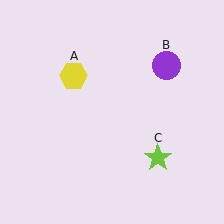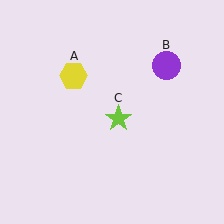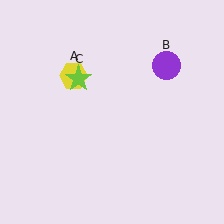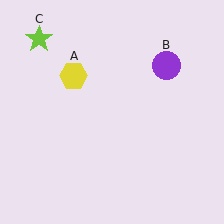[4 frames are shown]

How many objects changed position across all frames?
1 object changed position: lime star (object C).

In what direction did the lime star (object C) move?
The lime star (object C) moved up and to the left.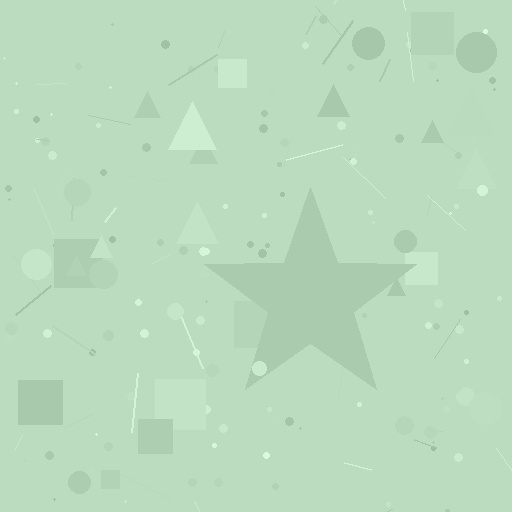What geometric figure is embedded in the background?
A star is embedded in the background.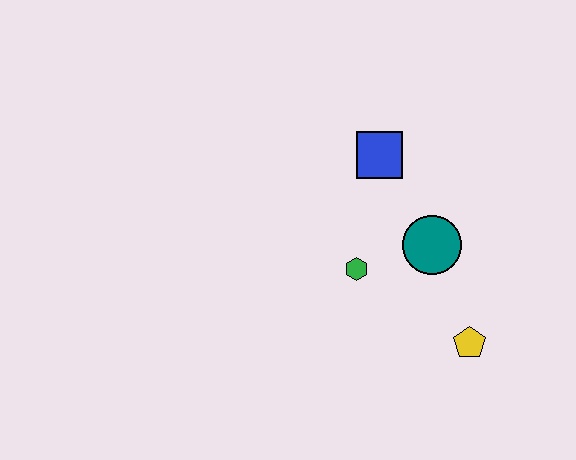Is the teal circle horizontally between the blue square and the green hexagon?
No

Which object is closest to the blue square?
The teal circle is closest to the blue square.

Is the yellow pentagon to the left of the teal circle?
No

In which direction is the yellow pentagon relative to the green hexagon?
The yellow pentagon is to the right of the green hexagon.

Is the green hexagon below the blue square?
Yes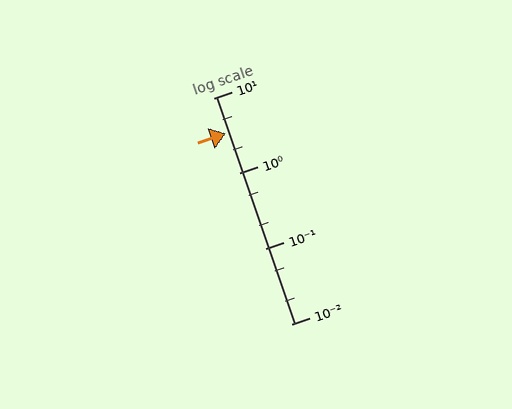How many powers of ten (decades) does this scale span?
The scale spans 3 decades, from 0.01 to 10.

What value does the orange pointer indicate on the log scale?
The pointer indicates approximately 3.4.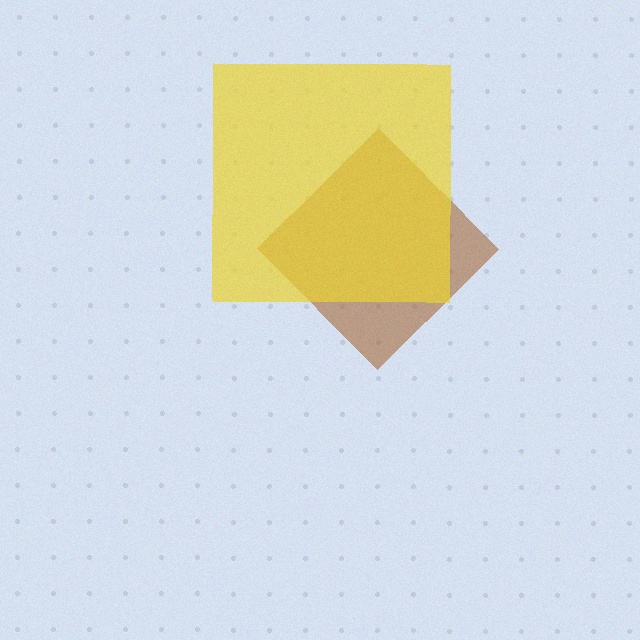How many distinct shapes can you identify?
There are 2 distinct shapes: a brown diamond, a yellow square.